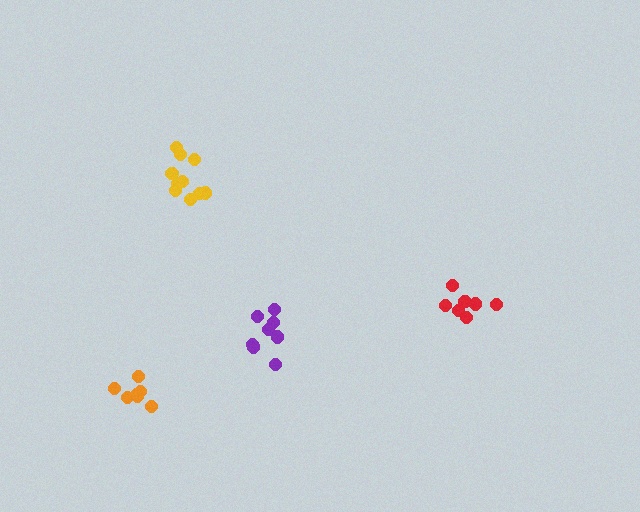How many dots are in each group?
Group 1: 8 dots, Group 2: 8 dots, Group 3: 7 dots, Group 4: 10 dots (33 total).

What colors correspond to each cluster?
The clusters are colored: purple, red, orange, yellow.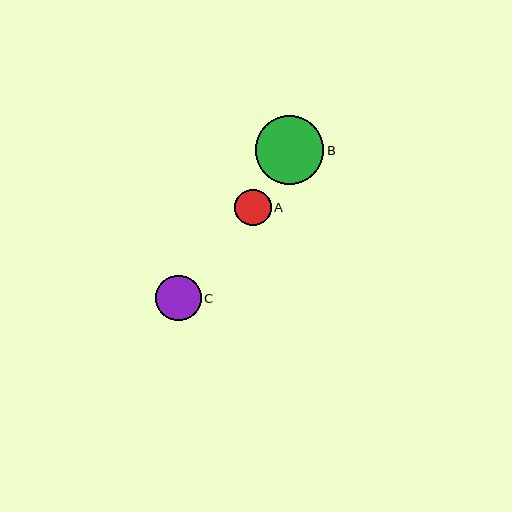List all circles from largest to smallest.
From largest to smallest: B, C, A.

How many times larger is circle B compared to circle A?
Circle B is approximately 1.9 times the size of circle A.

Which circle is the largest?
Circle B is the largest with a size of approximately 69 pixels.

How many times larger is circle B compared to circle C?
Circle B is approximately 1.5 times the size of circle C.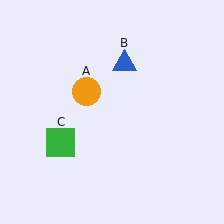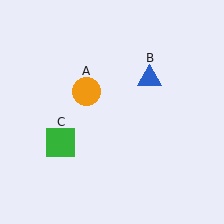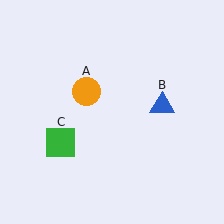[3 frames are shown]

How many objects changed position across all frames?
1 object changed position: blue triangle (object B).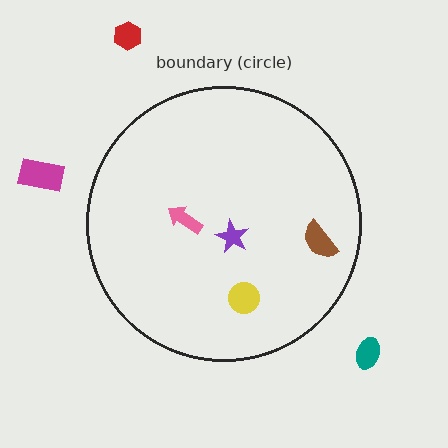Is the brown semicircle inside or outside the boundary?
Inside.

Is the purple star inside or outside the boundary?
Inside.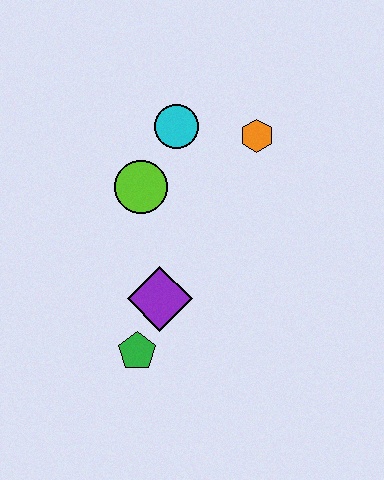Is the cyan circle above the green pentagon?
Yes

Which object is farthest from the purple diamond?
The orange hexagon is farthest from the purple diamond.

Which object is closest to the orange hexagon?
The cyan circle is closest to the orange hexagon.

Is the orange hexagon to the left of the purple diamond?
No